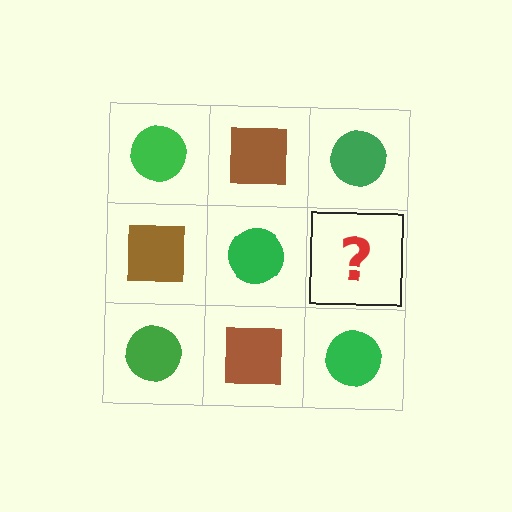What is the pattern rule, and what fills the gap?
The rule is that it alternates green circle and brown square in a checkerboard pattern. The gap should be filled with a brown square.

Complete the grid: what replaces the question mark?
The question mark should be replaced with a brown square.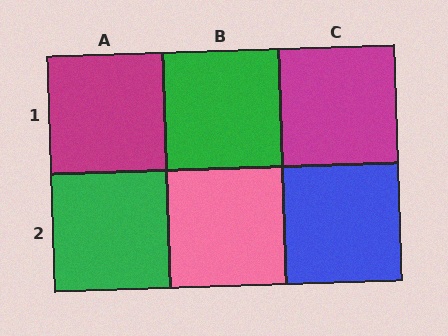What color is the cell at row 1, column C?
Magenta.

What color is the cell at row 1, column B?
Green.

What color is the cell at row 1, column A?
Magenta.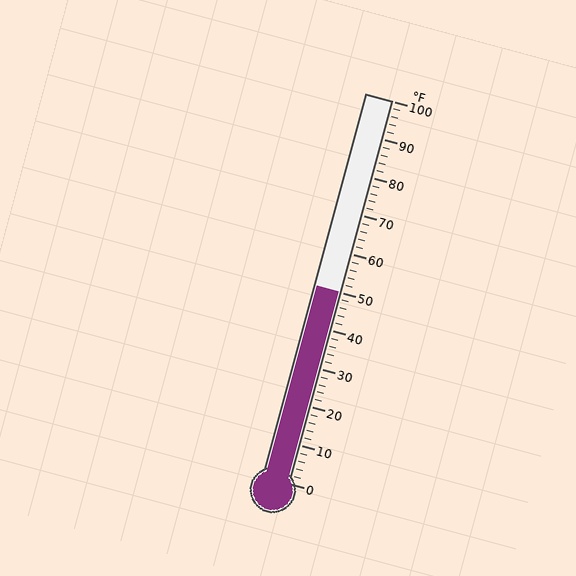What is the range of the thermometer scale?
The thermometer scale ranges from 0°F to 100°F.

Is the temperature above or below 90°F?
The temperature is below 90°F.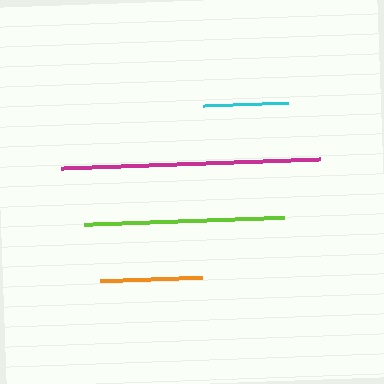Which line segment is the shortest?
The cyan line is the shortest at approximately 85 pixels.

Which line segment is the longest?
The magenta line is the longest at approximately 259 pixels.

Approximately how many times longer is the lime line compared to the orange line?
The lime line is approximately 2.0 times the length of the orange line.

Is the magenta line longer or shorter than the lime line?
The magenta line is longer than the lime line.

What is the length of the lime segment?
The lime segment is approximately 200 pixels long.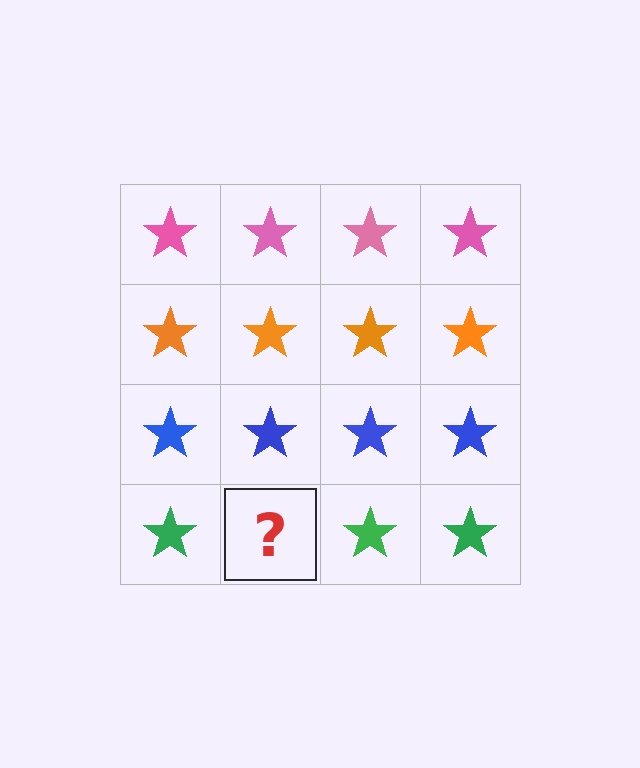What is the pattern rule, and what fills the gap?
The rule is that each row has a consistent color. The gap should be filled with a green star.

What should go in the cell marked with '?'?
The missing cell should contain a green star.